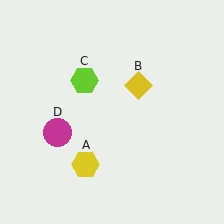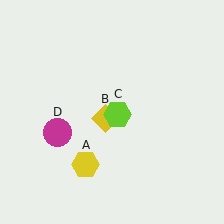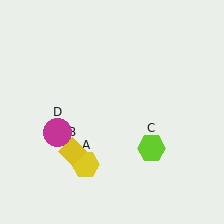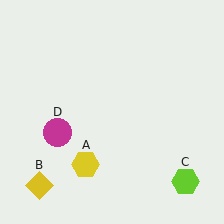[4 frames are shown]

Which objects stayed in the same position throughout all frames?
Yellow hexagon (object A) and magenta circle (object D) remained stationary.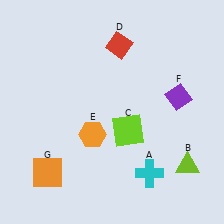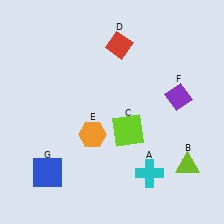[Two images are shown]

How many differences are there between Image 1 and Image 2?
There is 1 difference between the two images.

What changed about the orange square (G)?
In Image 1, G is orange. In Image 2, it changed to blue.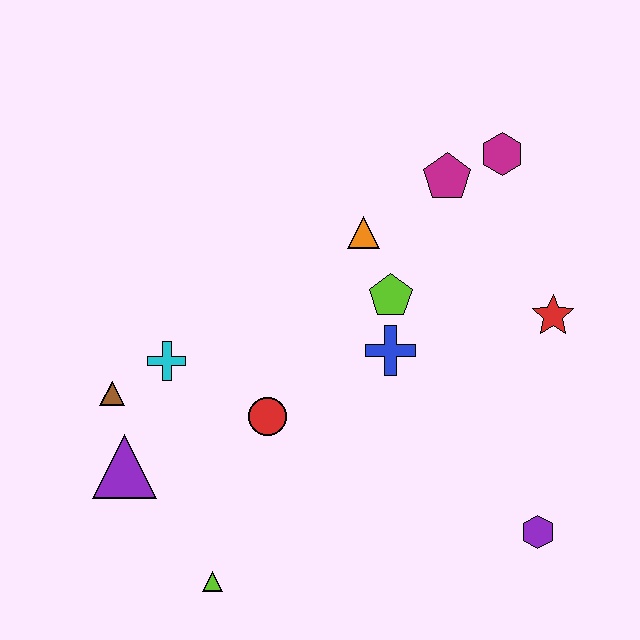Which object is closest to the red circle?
The cyan cross is closest to the red circle.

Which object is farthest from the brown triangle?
The magenta hexagon is farthest from the brown triangle.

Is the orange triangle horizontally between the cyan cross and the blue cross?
Yes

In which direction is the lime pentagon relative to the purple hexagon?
The lime pentagon is above the purple hexagon.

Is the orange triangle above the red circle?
Yes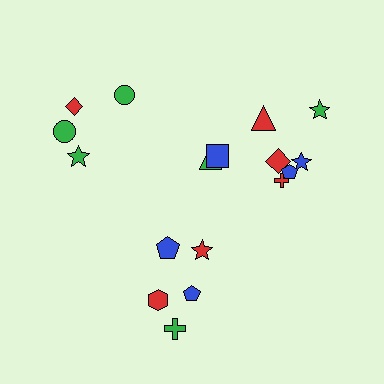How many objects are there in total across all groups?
There are 17 objects.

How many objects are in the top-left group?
There are 4 objects.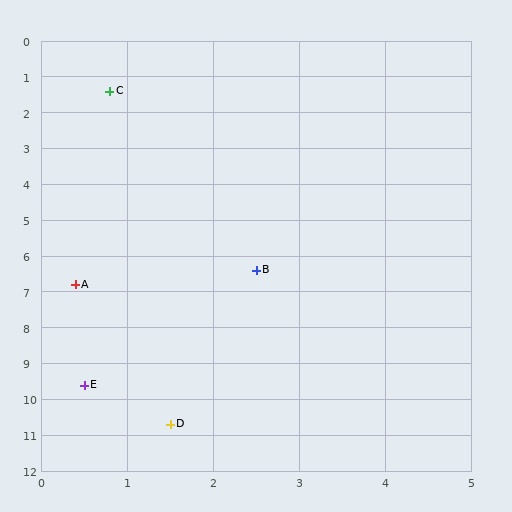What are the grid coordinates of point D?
Point D is at approximately (1.5, 10.7).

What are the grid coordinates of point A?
Point A is at approximately (0.4, 6.8).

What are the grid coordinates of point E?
Point E is at approximately (0.5, 9.6).